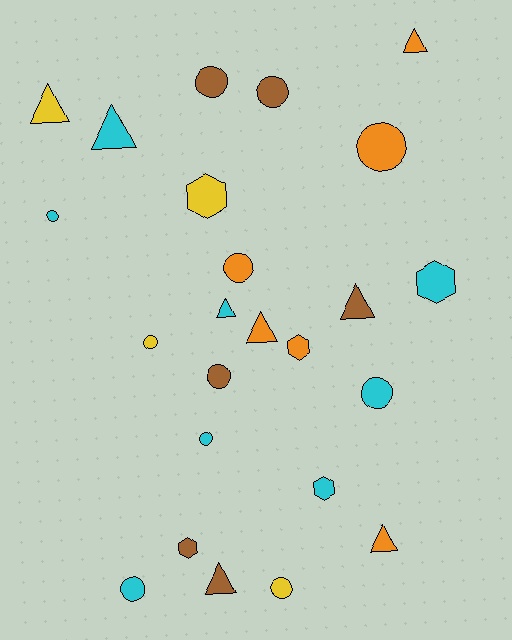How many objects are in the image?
There are 24 objects.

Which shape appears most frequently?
Circle, with 11 objects.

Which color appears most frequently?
Cyan, with 8 objects.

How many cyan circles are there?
There are 4 cyan circles.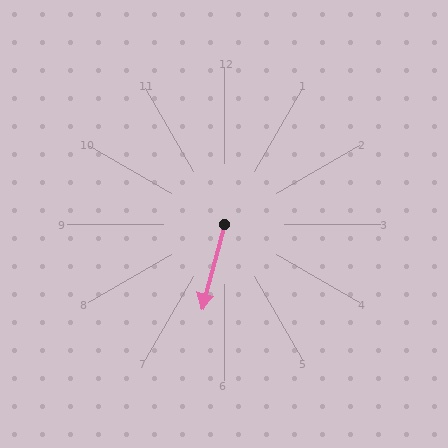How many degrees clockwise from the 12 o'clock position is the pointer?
Approximately 195 degrees.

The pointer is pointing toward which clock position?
Roughly 6 o'clock.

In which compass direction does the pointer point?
South.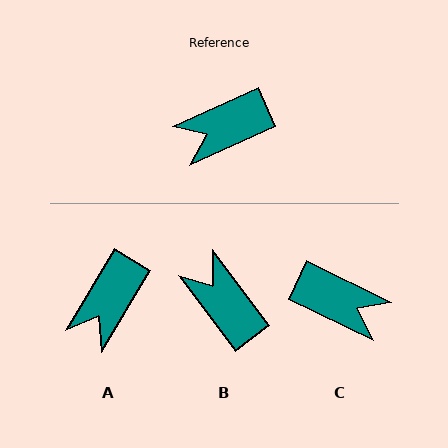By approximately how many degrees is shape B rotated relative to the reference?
Approximately 77 degrees clockwise.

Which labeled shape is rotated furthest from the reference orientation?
C, about 130 degrees away.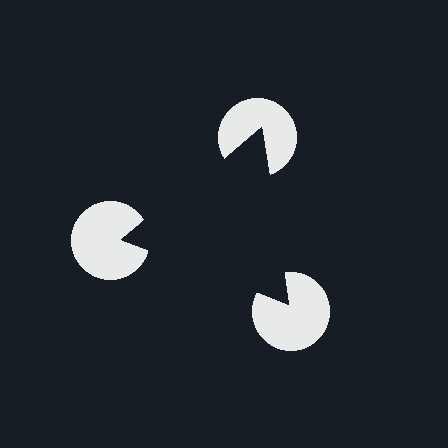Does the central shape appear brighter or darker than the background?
It typically appears slightly darker than the background, even though no actual brightness change is drawn.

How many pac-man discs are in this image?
There are 3 — one at each vertex of the illusory triangle.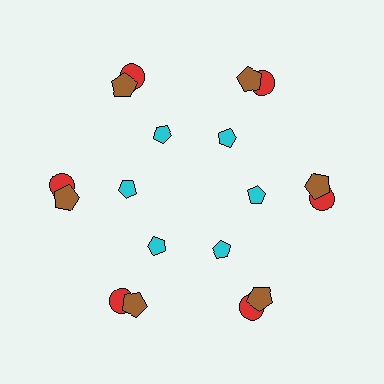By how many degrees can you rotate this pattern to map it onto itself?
The pattern maps onto itself every 60 degrees of rotation.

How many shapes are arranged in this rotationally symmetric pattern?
There are 18 shapes, arranged in 6 groups of 3.